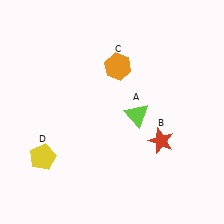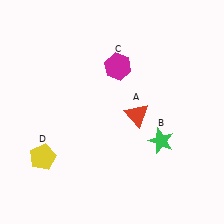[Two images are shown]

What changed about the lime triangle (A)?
In Image 1, A is lime. In Image 2, it changed to red.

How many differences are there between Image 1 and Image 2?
There are 3 differences between the two images.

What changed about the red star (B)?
In Image 1, B is red. In Image 2, it changed to green.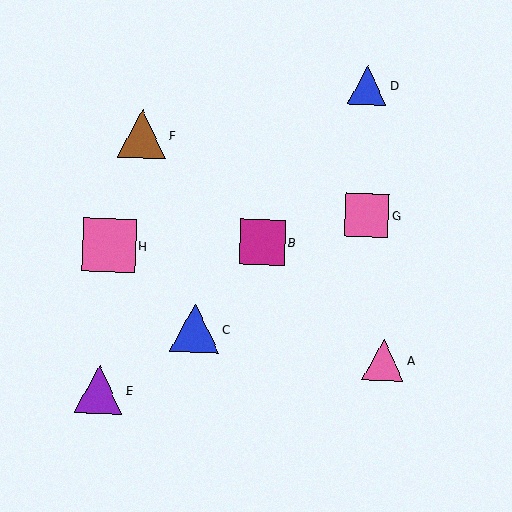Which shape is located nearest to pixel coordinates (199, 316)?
The blue triangle (labeled C) at (195, 328) is nearest to that location.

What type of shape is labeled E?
Shape E is a purple triangle.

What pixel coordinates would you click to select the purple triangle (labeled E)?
Click at (99, 390) to select the purple triangle E.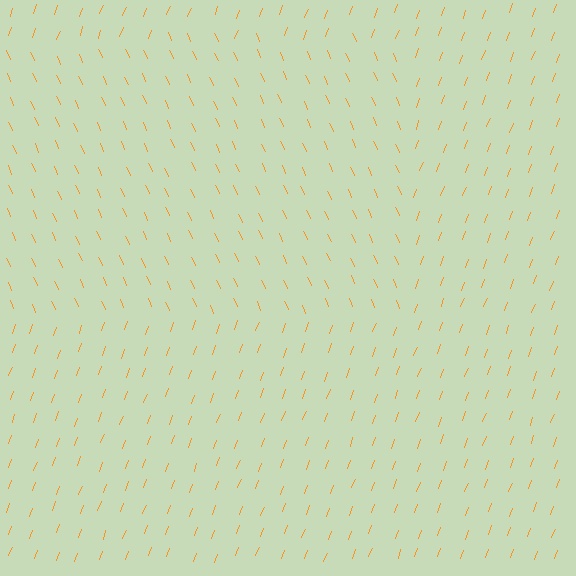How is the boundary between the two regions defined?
The boundary is defined purely by a change in line orientation (approximately 45 degrees difference). All lines are the same color and thickness.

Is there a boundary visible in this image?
Yes, there is a texture boundary formed by a change in line orientation.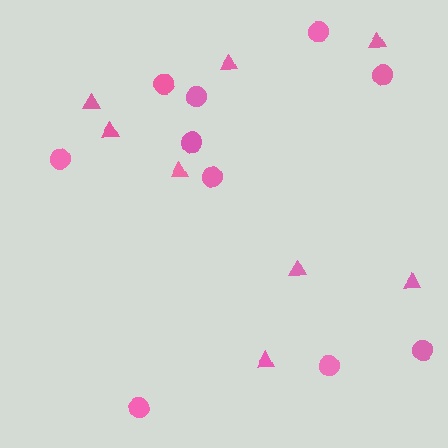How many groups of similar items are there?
There are 2 groups: one group of triangles (8) and one group of circles (10).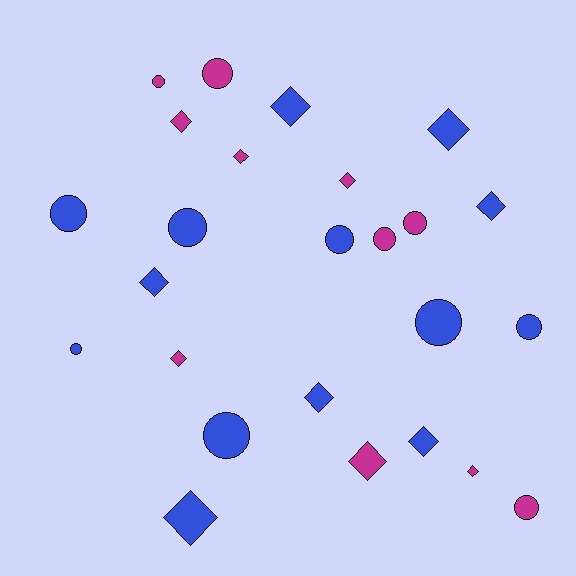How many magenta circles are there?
There are 5 magenta circles.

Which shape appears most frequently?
Diamond, with 13 objects.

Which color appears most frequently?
Blue, with 14 objects.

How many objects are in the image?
There are 25 objects.